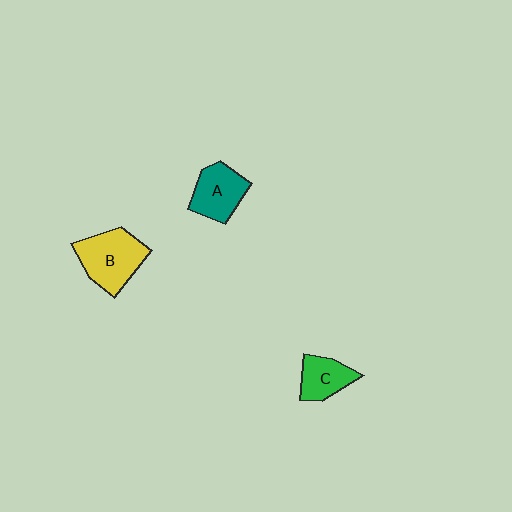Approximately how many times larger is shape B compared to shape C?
Approximately 1.6 times.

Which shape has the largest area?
Shape B (yellow).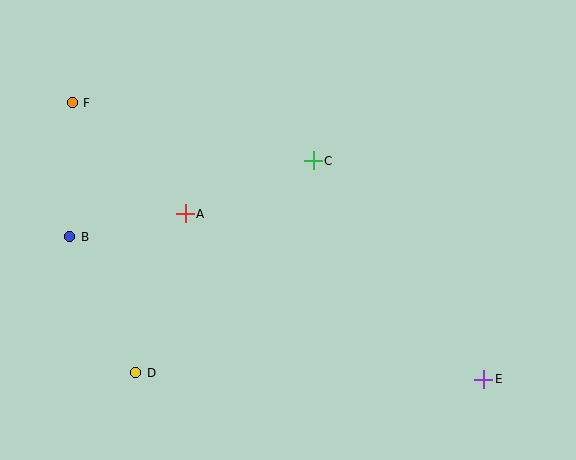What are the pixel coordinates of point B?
Point B is at (70, 237).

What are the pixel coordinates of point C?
Point C is at (313, 161).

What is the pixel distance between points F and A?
The distance between F and A is 158 pixels.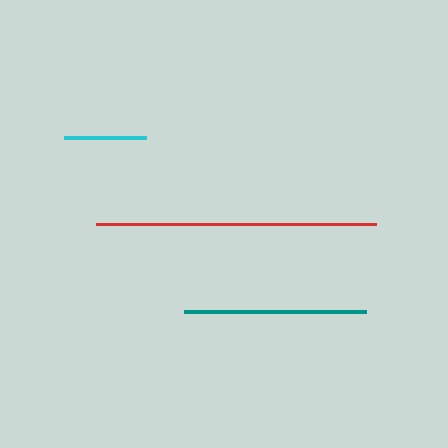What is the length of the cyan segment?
The cyan segment is approximately 81 pixels long.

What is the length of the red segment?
The red segment is approximately 280 pixels long.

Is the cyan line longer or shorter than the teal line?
The teal line is longer than the cyan line.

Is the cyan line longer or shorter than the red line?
The red line is longer than the cyan line.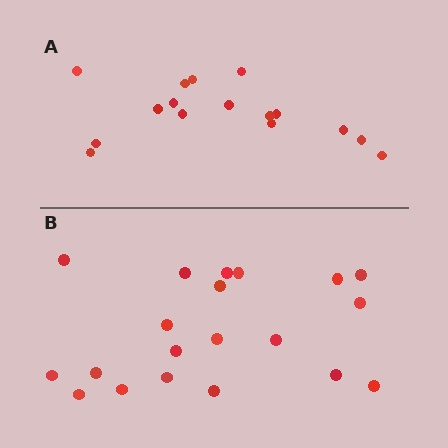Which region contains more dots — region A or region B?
Region B (the bottom region) has more dots.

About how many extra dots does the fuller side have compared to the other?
Region B has about 4 more dots than region A.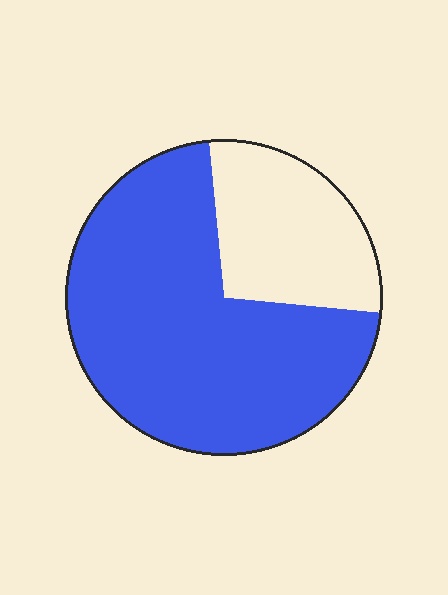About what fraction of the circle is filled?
About three quarters (3/4).